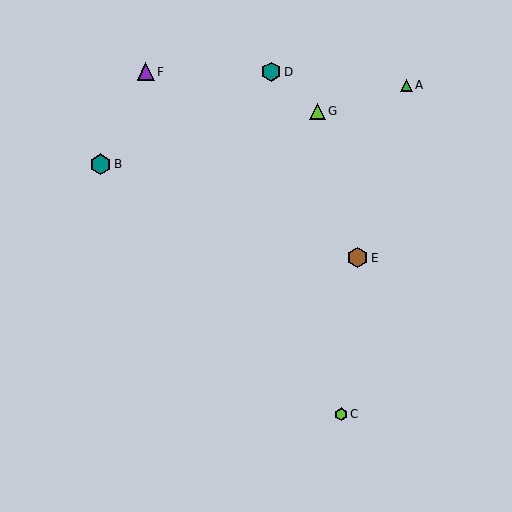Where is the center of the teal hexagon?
The center of the teal hexagon is at (101, 164).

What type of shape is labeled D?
Shape D is a teal hexagon.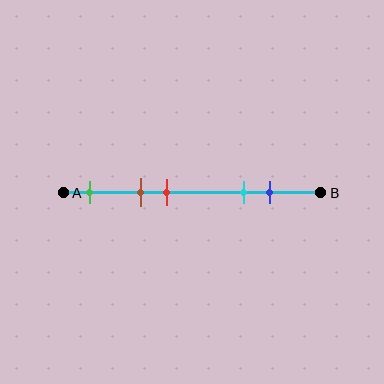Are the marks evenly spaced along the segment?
No, the marks are not evenly spaced.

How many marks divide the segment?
There are 5 marks dividing the segment.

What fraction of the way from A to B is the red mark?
The red mark is approximately 40% (0.4) of the way from A to B.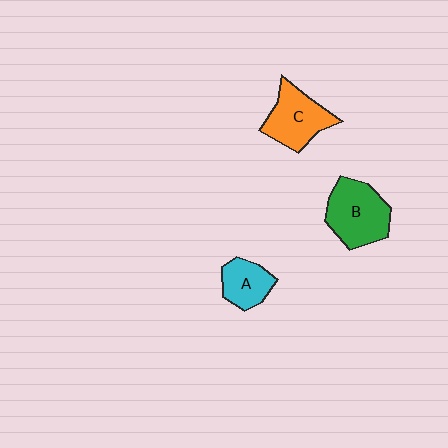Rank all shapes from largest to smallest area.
From largest to smallest: B (green), C (orange), A (cyan).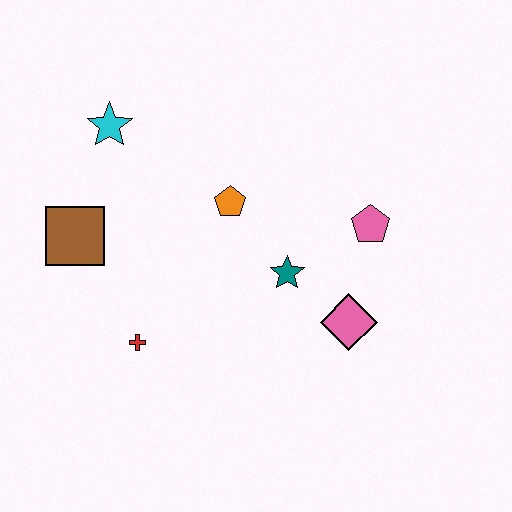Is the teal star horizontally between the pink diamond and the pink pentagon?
No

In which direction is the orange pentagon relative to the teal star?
The orange pentagon is above the teal star.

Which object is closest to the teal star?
The pink diamond is closest to the teal star.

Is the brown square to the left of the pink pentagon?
Yes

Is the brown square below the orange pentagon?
Yes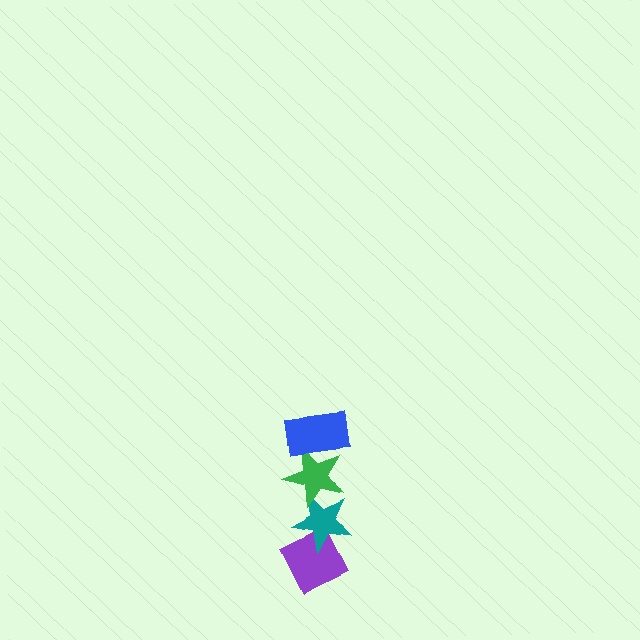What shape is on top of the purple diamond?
The teal star is on top of the purple diamond.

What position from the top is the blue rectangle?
The blue rectangle is 1st from the top.